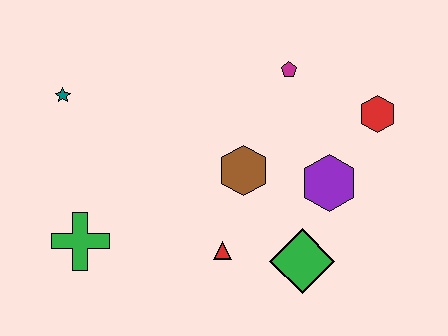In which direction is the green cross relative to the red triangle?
The green cross is to the left of the red triangle.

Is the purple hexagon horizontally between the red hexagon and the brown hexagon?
Yes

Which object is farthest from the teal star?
The red hexagon is farthest from the teal star.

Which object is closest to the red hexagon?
The purple hexagon is closest to the red hexagon.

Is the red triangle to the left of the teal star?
No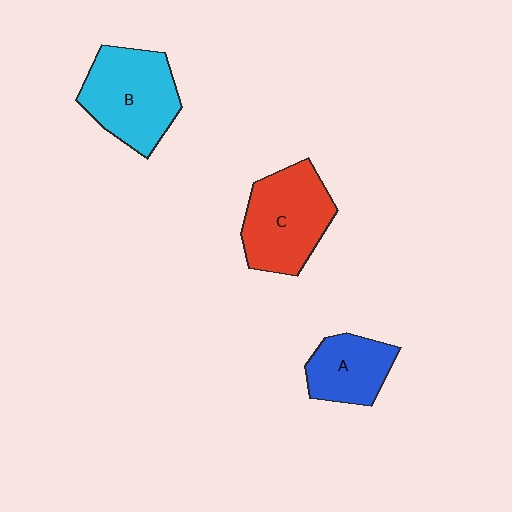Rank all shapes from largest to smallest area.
From largest to smallest: B (cyan), C (red), A (blue).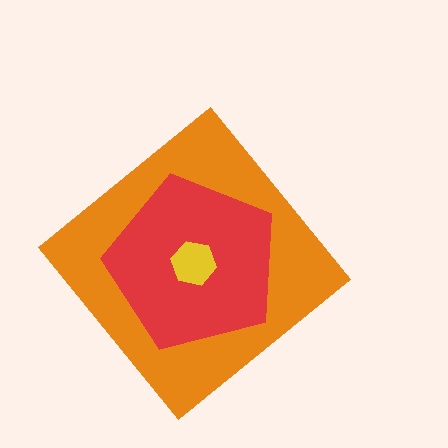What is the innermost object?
The yellow hexagon.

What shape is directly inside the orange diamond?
The red pentagon.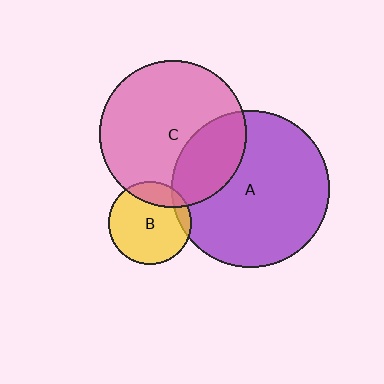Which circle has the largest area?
Circle A (purple).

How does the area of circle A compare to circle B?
Approximately 3.6 times.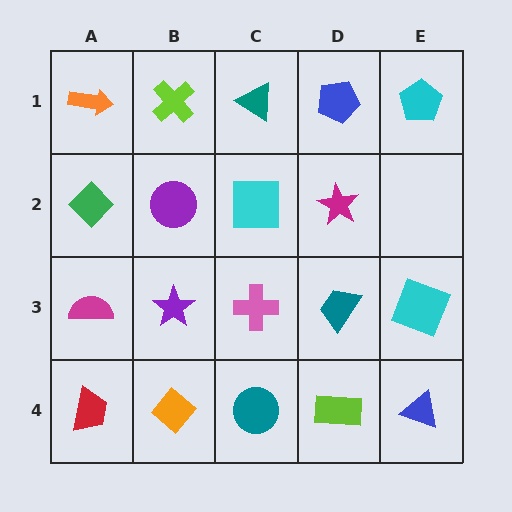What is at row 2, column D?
A magenta star.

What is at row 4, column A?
A red trapezoid.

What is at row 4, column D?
A lime rectangle.